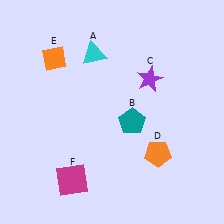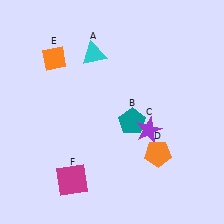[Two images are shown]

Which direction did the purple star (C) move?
The purple star (C) moved down.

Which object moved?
The purple star (C) moved down.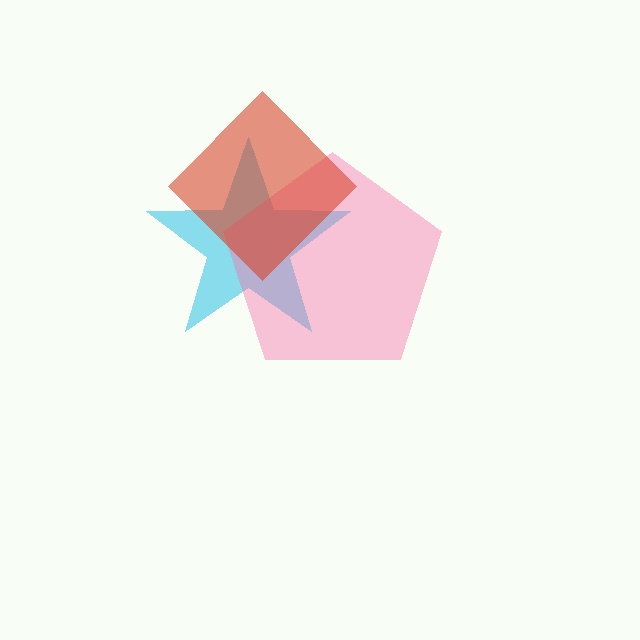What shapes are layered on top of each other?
The layered shapes are: a cyan star, a pink pentagon, a red diamond.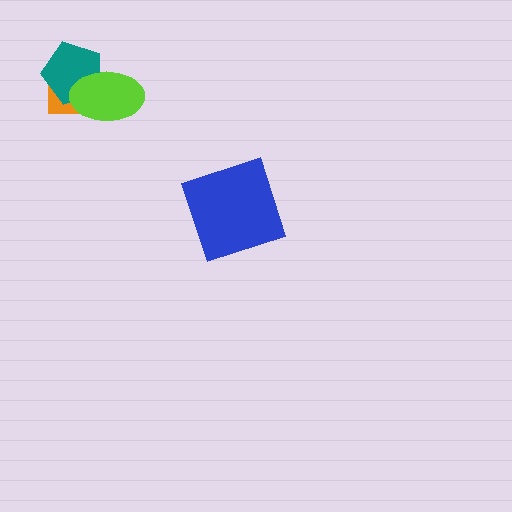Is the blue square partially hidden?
No, no other shape covers it.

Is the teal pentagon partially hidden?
Yes, it is partially covered by another shape.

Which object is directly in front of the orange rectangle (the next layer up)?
The teal pentagon is directly in front of the orange rectangle.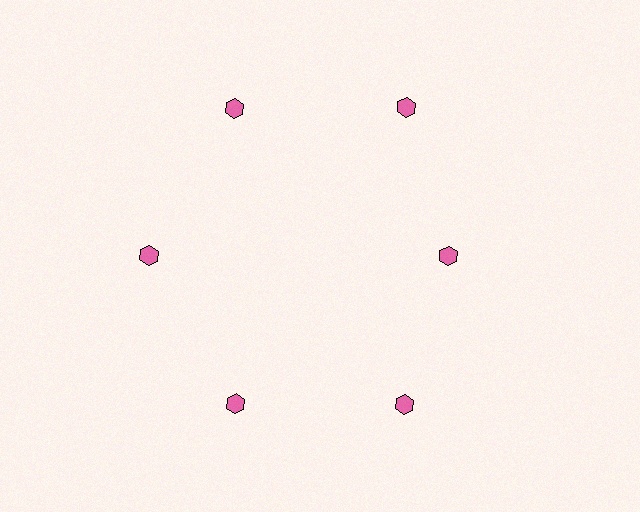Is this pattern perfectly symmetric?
No. The 6 pink hexagons are arranged in a ring, but one element near the 3 o'clock position is pulled inward toward the center, breaking the 6-fold rotational symmetry.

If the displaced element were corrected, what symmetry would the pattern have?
It would have 6-fold rotational symmetry — the pattern would map onto itself every 60 degrees.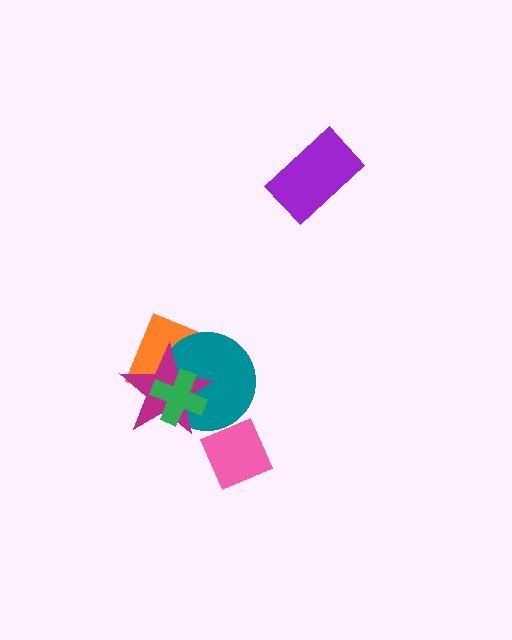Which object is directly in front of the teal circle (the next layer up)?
The magenta star is directly in front of the teal circle.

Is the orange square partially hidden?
Yes, it is partially covered by another shape.